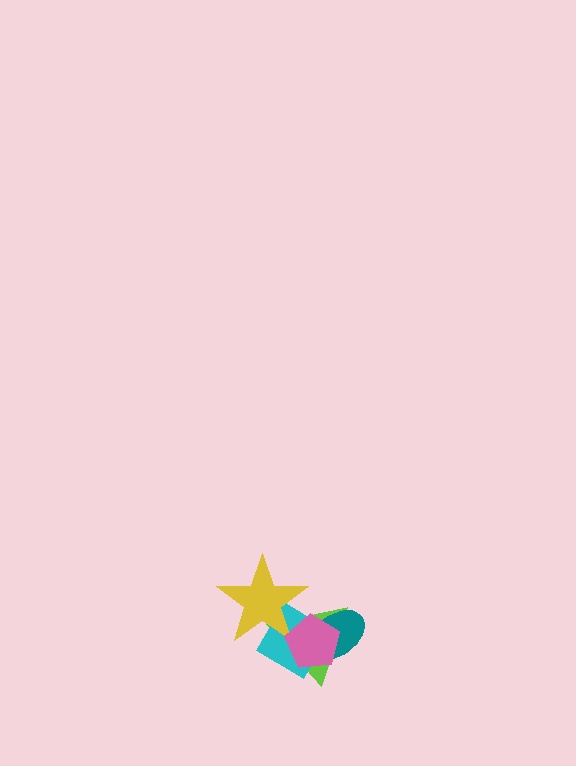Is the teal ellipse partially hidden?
Yes, it is partially covered by another shape.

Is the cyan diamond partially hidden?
Yes, it is partially covered by another shape.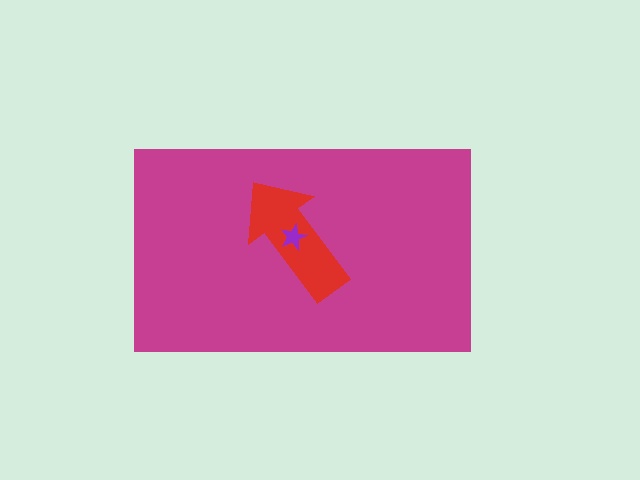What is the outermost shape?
The magenta rectangle.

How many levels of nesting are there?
3.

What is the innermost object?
The purple star.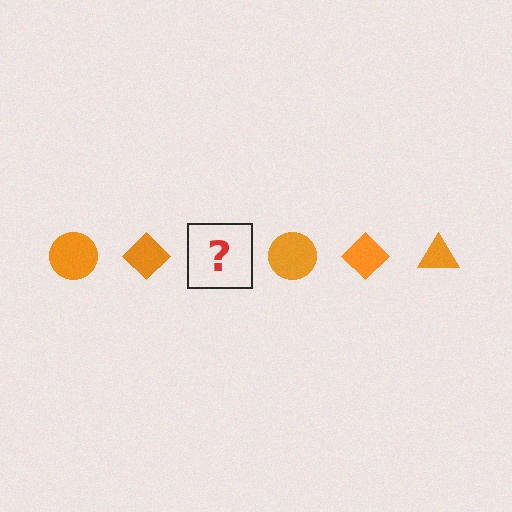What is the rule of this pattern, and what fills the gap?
The rule is that the pattern cycles through circle, diamond, triangle shapes in orange. The gap should be filled with an orange triangle.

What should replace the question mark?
The question mark should be replaced with an orange triangle.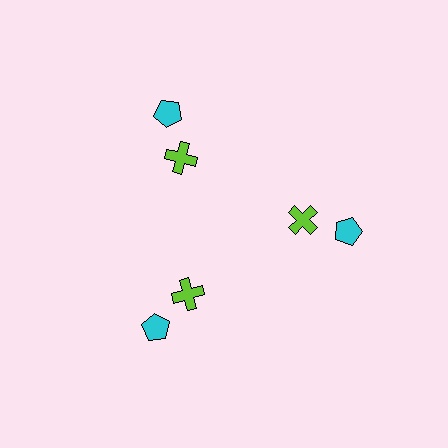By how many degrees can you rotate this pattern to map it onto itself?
The pattern maps onto itself every 120 degrees of rotation.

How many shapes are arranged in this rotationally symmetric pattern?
There are 6 shapes, arranged in 3 groups of 2.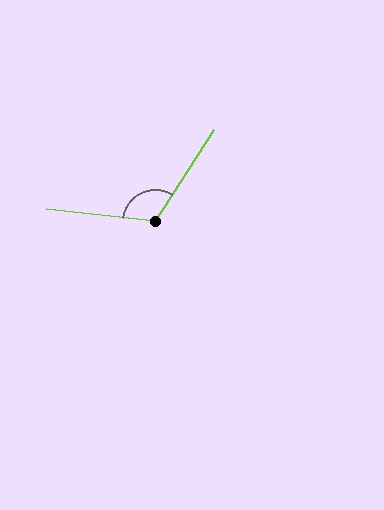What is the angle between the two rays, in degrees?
Approximately 116 degrees.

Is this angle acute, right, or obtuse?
It is obtuse.